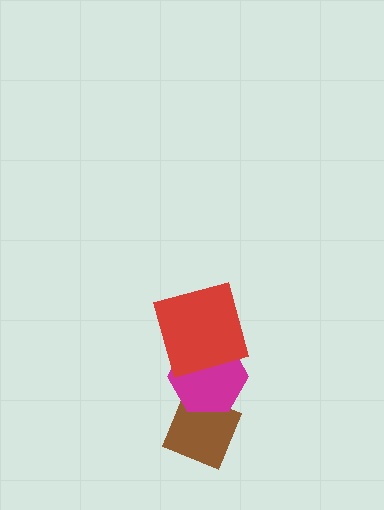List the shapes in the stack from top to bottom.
From top to bottom: the red square, the magenta hexagon, the brown diamond.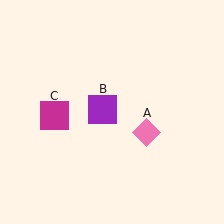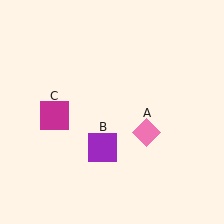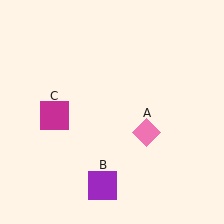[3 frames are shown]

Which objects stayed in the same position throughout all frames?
Pink diamond (object A) and magenta square (object C) remained stationary.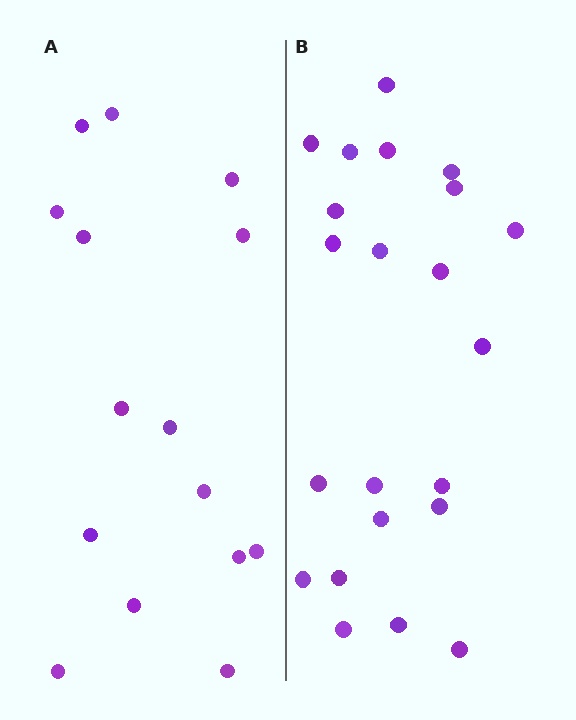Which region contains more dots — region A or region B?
Region B (the right region) has more dots.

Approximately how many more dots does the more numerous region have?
Region B has roughly 8 or so more dots than region A.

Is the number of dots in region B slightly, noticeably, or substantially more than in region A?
Region B has substantially more. The ratio is roughly 1.5 to 1.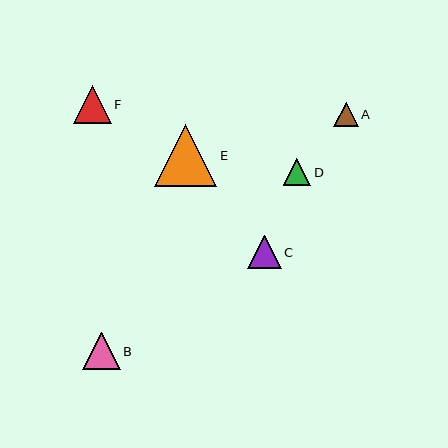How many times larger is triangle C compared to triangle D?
Triangle C is approximately 1.2 times the size of triangle D.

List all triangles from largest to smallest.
From largest to smallest: E, F, B, C, D, A.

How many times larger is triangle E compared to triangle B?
Triangle E is approximately 1.6 times the size of triangle B.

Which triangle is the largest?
Triangle E is the largest with a size of approximately 62 pixels.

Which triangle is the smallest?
Triangle A is the smallest with a size of approximately 24 pixels.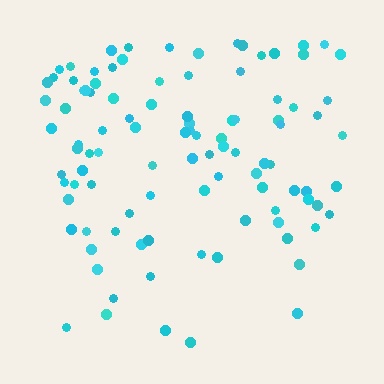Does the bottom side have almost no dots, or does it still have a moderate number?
Still a moderate number, just noticeably fewer than the top.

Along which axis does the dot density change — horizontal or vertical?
Vertical.